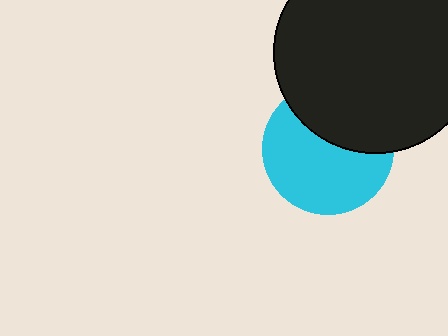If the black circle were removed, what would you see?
You would see the complete cyan circle.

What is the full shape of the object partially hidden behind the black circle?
The partially hidden object is a cyan circle.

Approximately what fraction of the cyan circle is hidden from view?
Roughly 38% of the cyan circle is hidden behind the black circle.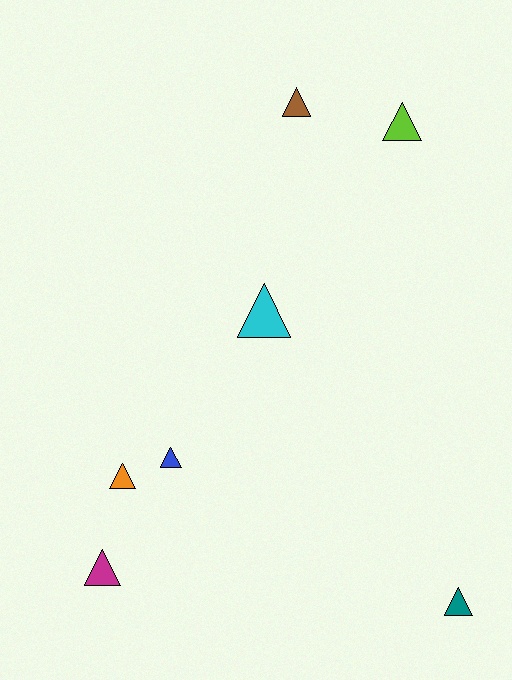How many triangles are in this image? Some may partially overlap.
There are 7 triangles.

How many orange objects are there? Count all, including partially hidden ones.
There is 1 orange object.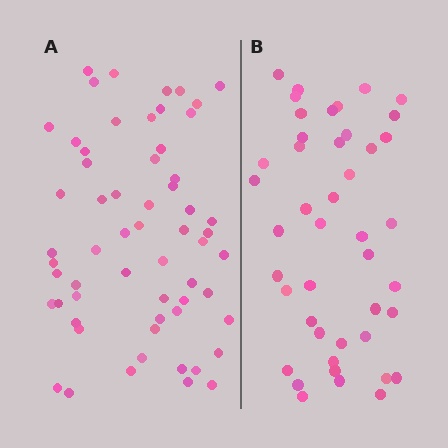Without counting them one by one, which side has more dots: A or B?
Region A (the left region) has more dots.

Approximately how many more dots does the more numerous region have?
Region A has approximately 15 more dots than region B.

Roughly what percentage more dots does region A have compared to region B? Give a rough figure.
About 35% more.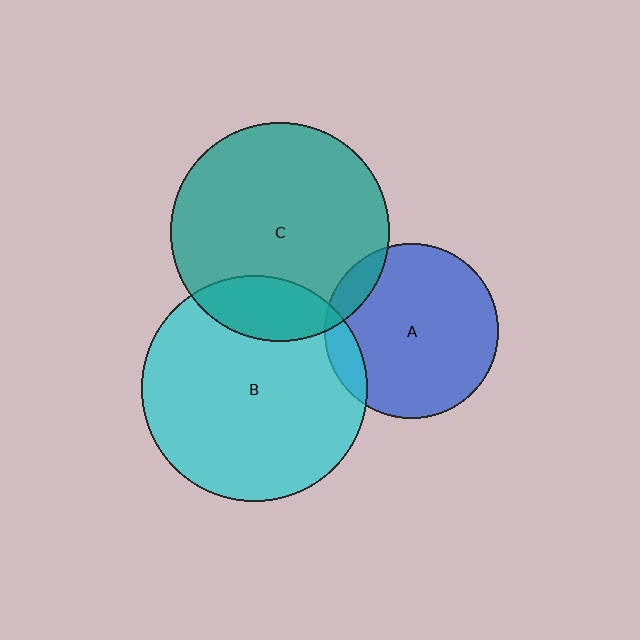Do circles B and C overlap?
Yes.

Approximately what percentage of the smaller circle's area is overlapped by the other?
Approximately 20%.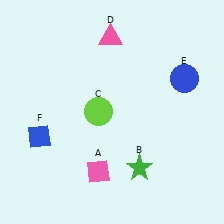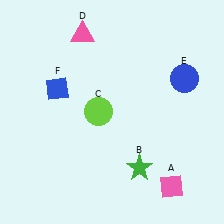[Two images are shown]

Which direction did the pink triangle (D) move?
The pink triangle (D) moved left.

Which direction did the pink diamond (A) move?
The pink diamond (A) moved right.